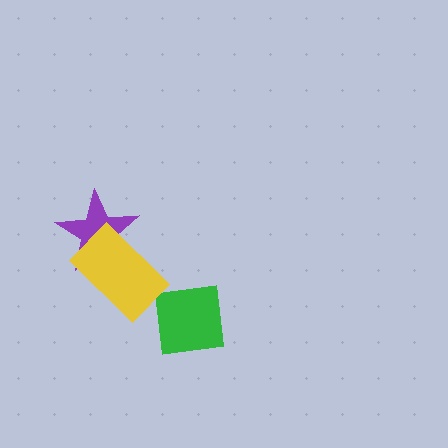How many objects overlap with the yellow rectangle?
1 object overlaps with the yellow rectangle.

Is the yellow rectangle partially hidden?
No, no other shape covers it.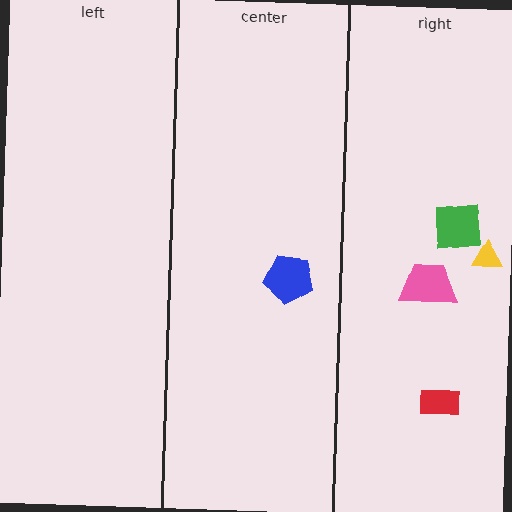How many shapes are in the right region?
4.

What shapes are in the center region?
The blue pentagon.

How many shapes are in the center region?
1.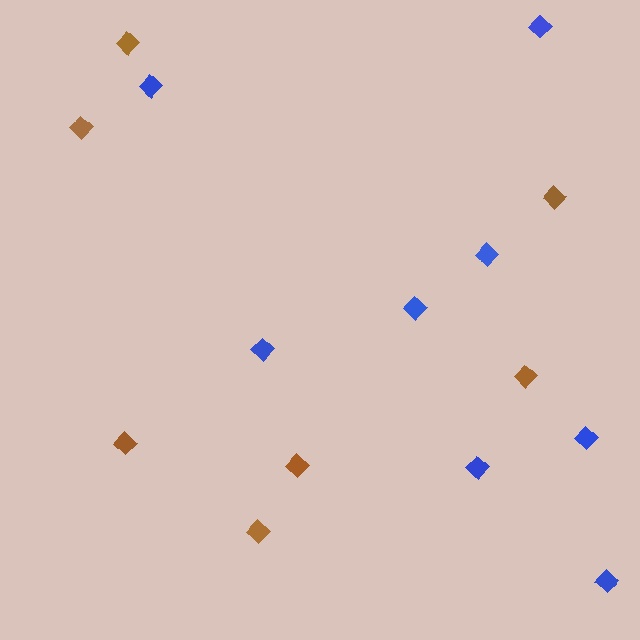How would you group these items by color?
There are 2 groups: one group of blue diamonds (8) and one group of brown diamonds (7).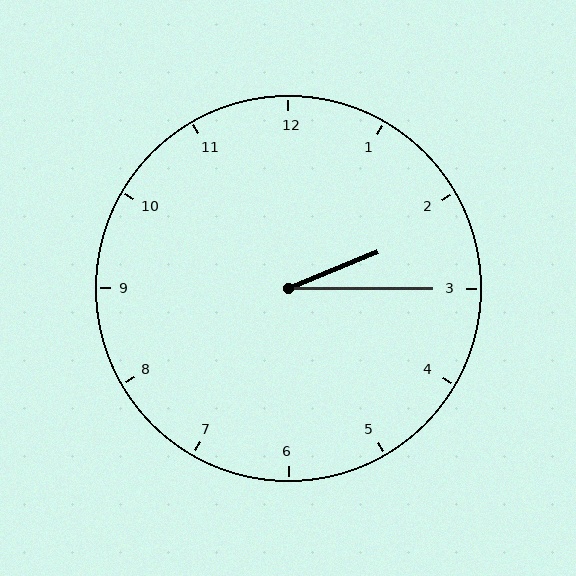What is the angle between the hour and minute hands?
Approximately 22 degrees.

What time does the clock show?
2:15.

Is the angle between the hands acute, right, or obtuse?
It is acute.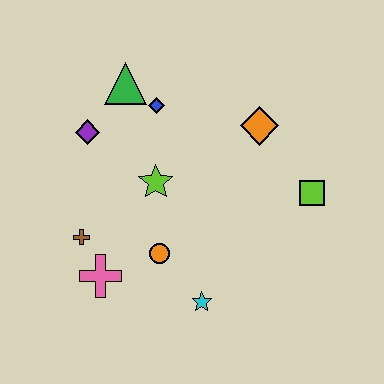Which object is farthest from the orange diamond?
The pink cross is farthest from the orange diamond.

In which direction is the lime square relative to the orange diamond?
The lime square is below the orange diamond.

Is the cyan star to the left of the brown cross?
No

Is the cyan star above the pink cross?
No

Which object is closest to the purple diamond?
The green triangle is closest to the purple diamond.